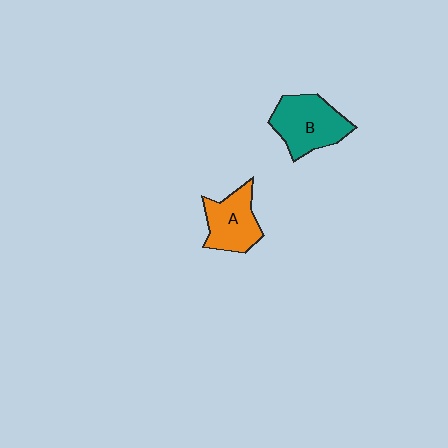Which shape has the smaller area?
Shape A (orange).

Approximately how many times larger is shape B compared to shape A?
Approximately 1.2 times.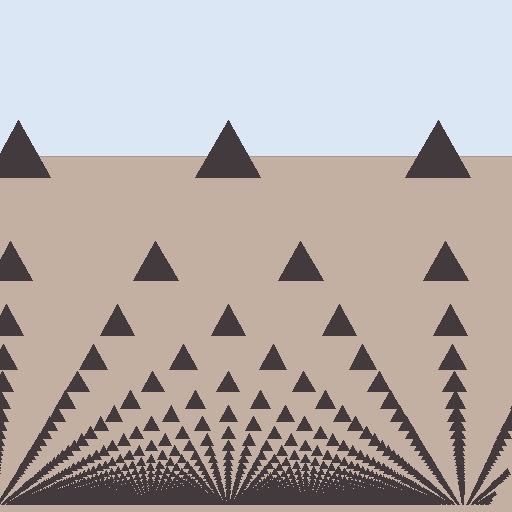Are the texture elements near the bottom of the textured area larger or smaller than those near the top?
Smaller. The gradient is inverted — elements near the bottom are smaller and denser.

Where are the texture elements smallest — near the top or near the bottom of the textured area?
Near the bottom.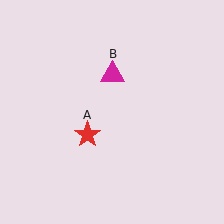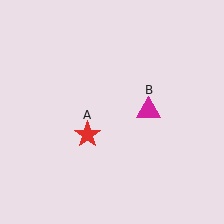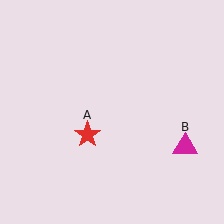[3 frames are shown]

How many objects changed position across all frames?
1 object changed position: magenta triangle (object B).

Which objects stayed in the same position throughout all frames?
Red star (object A) remained stationary.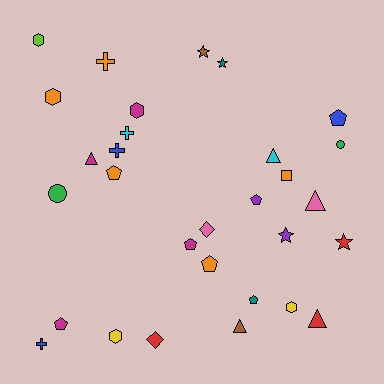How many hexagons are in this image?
There are 5 hexagons.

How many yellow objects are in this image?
There are 2 yellow objects.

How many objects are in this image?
There are 30 objects.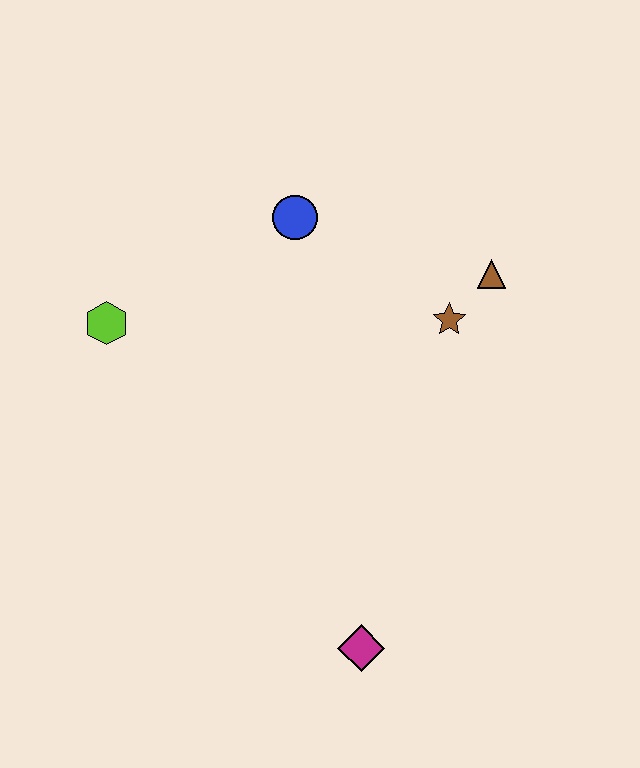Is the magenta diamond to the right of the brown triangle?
No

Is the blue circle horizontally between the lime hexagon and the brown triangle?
Yes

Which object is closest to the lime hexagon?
The blue circle is closest to the lime hexagon.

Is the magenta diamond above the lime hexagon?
No